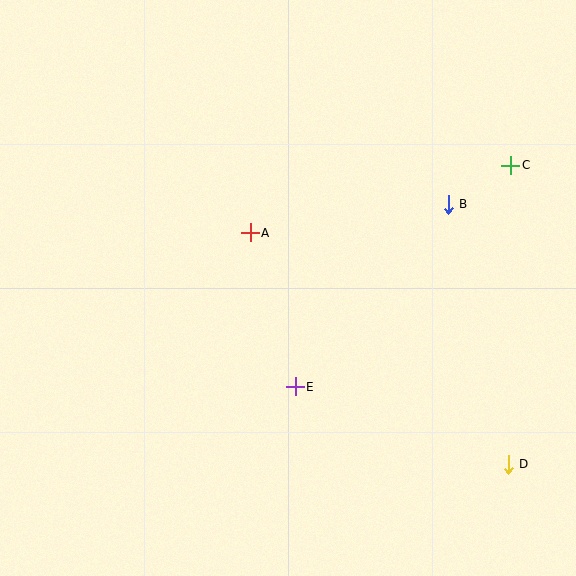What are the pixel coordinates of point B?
Point B is at (448, 204).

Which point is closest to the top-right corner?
Point C is closest to the top-right corner.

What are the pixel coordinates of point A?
Point A is at (250, 233).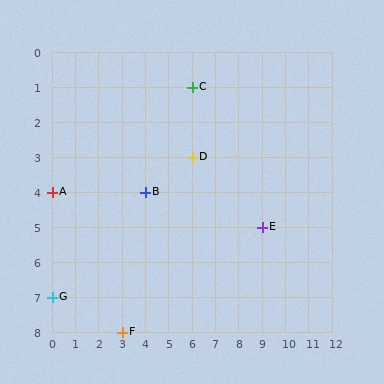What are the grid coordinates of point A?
Point A is at grid coordinates (0, 4).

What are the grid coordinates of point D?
Point D is at grid coordinates (6, 3).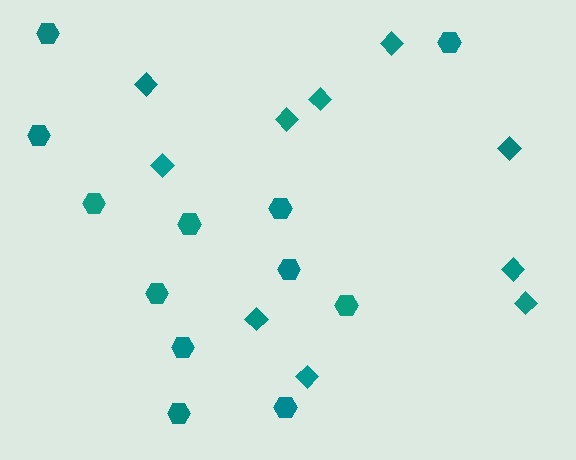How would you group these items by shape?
There are 2 groups: one group of diamonds (10) and one group of hexagons (12).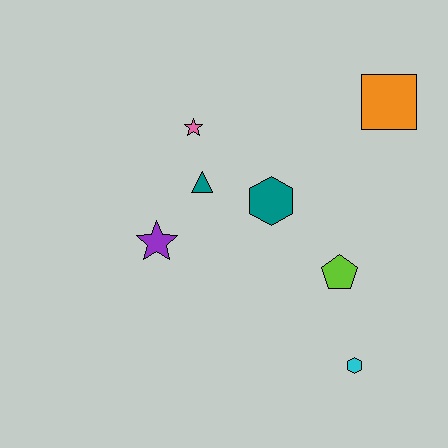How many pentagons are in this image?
There is 1 pentagon.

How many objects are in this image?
There are 7 objects.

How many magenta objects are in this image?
There are no magenta objects.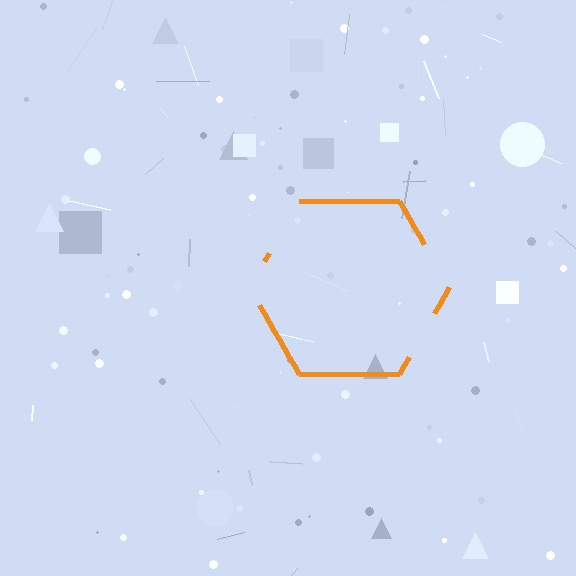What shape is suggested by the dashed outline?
The dashed outline suggests a hexagon.